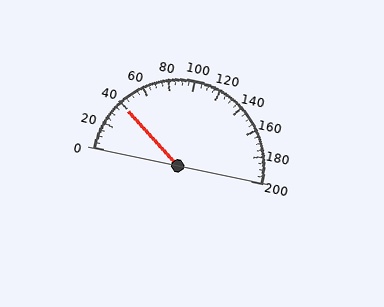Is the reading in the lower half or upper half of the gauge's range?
The reading is in the lower half of the range (0 to 200).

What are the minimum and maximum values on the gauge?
The gauge ranges from 0 to 200.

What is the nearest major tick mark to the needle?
The nearest major tick mark is 40.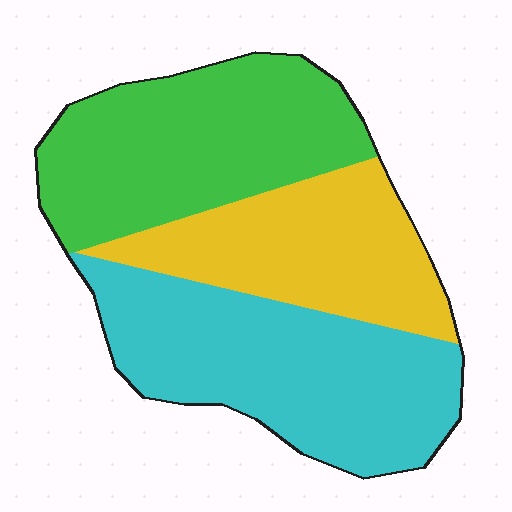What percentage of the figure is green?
Green covers about 35% of the figure.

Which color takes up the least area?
Yellow, at roughly 25%.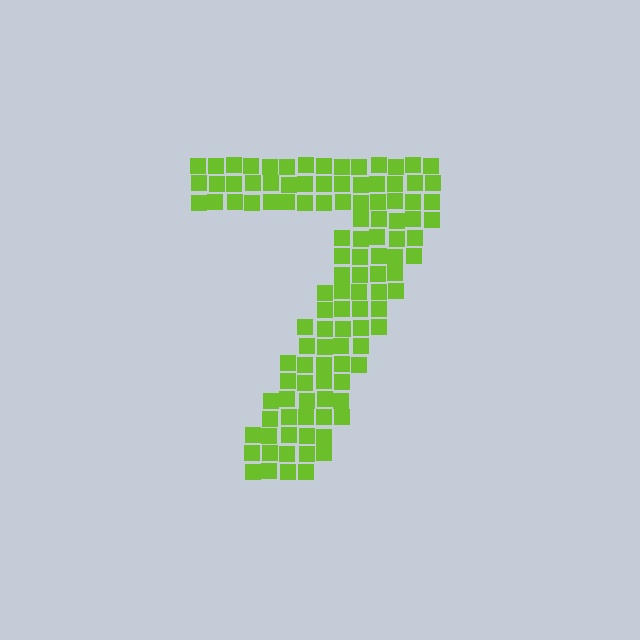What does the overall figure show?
The overall figure shows the digit 7.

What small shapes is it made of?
It is made of small squares.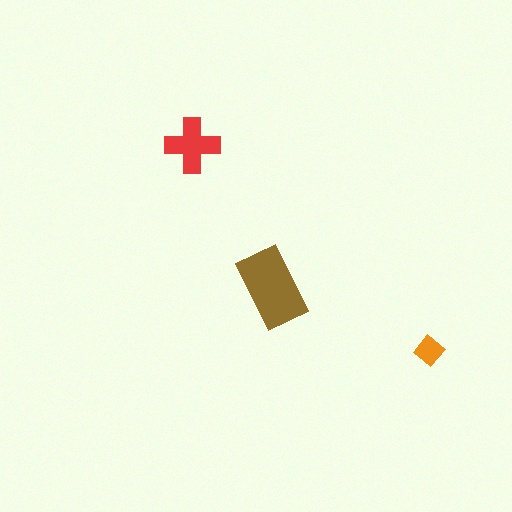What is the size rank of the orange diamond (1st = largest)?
3rd.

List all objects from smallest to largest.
The orange diamond, the red cross, the brown rectangle.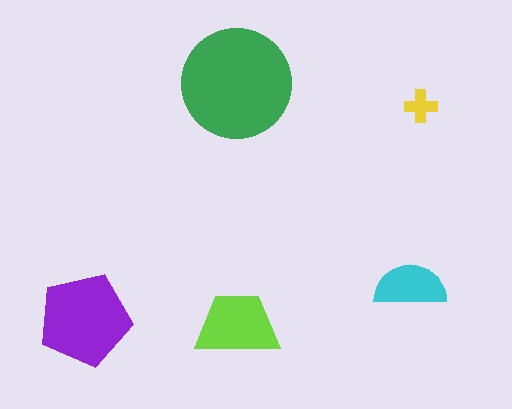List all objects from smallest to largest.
The yellow cross, the cyan semicircle, the lime trapezoid, the purple pentagon, the green circle.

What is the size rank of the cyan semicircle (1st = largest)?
4th.